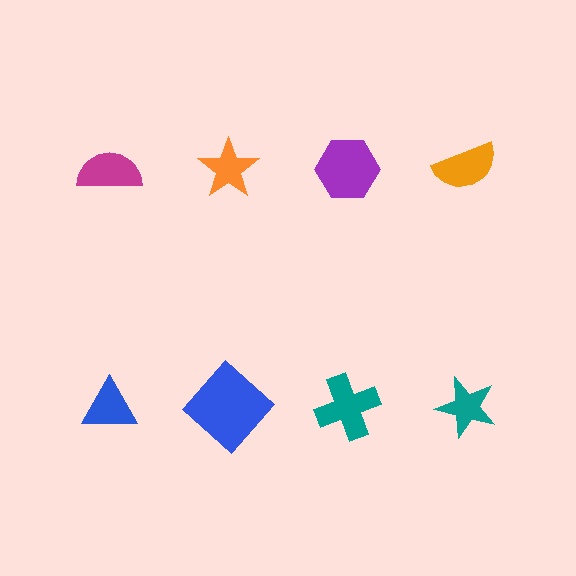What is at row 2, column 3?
A teal cross.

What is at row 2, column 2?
A blue diamond.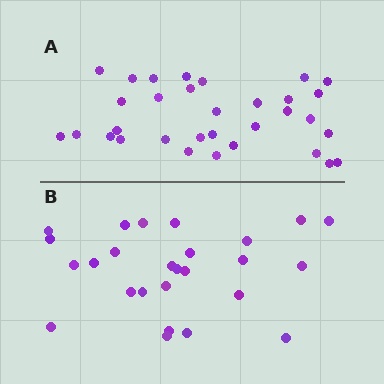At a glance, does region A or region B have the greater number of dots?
Region A (the top region) has more dots.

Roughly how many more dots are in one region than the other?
Region A has about 6 more dots than region B.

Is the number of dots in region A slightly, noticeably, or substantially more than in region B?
Region A has only slightly more — the two regions are fairly close. The ratio is roughly 1.2 to 1.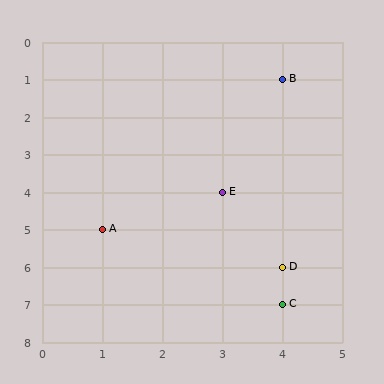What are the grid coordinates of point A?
Point A is at grid coordinates (1, 5).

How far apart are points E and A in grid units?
Points E and A are 2 columns and 1 row apart (about 2.2 grid units diagonally).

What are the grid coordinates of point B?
Point B is at grid coordinates (4, 1).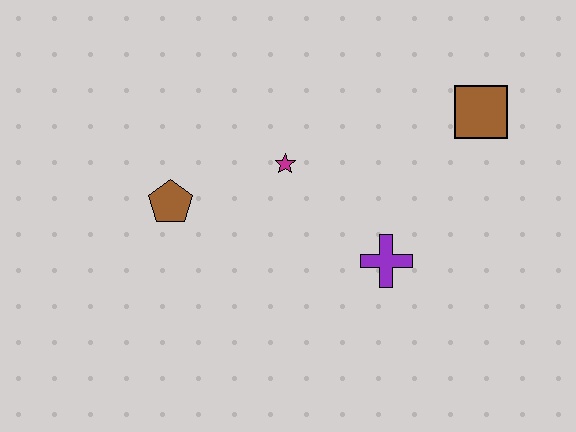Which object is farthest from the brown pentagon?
The brown square is farthest from the brown pentagon.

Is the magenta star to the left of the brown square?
Yes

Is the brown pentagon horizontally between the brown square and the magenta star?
No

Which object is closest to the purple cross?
The magenta star is closest to the purple cross.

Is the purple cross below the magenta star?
Yes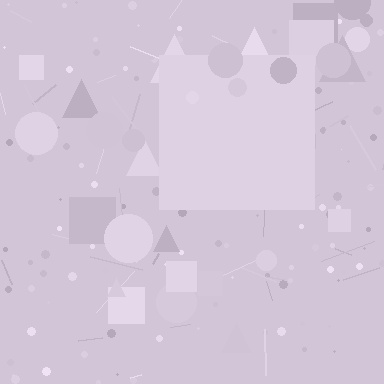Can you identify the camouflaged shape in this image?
The camouflaged shape is a square.